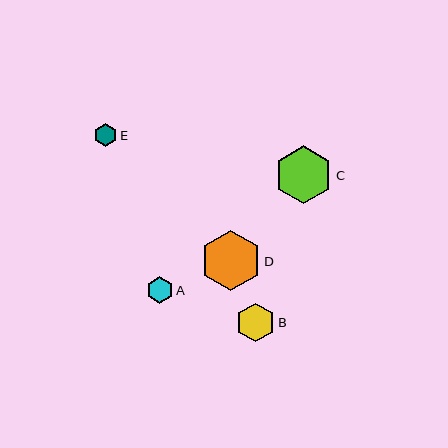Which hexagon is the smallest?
Hexagon E is the smallest with a size of approximately 23 pixels.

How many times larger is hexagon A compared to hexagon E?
Hexagon A is approximately 1.1 times the size of hexagon E.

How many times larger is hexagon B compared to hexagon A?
Hexagon B is approximately 1.5 times the size of hexagon A.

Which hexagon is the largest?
Hexagon D is the largest with a size of approximately 60 pixels.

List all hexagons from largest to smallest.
From largest to smallest: D, C, B, A, E.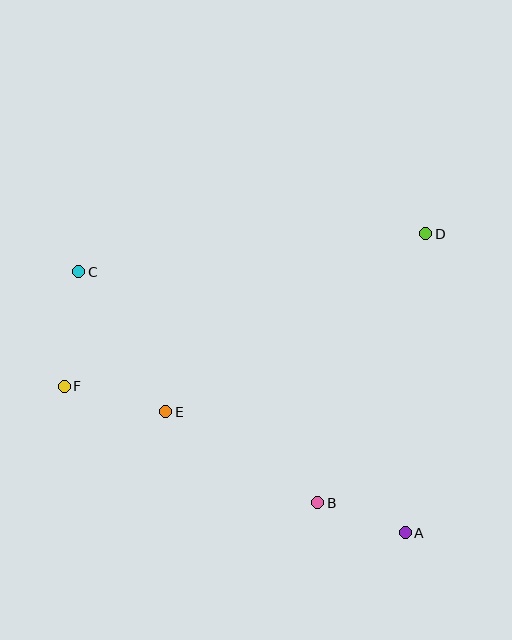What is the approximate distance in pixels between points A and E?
The distance between A and E is approximately 269 pixels.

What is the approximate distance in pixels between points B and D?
The distance between B and D is approximately 290 pixels.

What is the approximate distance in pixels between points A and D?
The distance between A and D is approximately 300 pixels.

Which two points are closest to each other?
Points A and B are closest to each other.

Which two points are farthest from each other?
Points A and C are farthest from each other.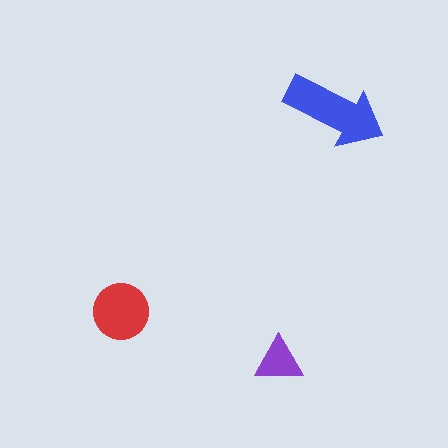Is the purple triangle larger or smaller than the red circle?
Smaller.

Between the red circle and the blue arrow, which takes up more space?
The blue arrow.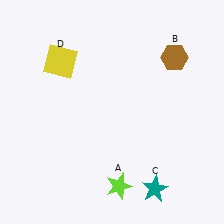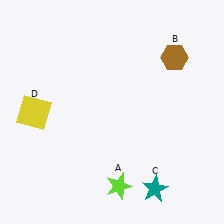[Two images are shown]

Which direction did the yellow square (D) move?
The yellow square (D) moved down.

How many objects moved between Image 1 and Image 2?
1 object moved between the two images.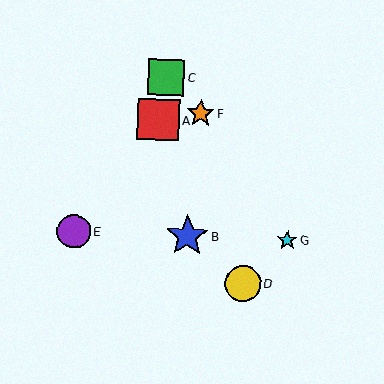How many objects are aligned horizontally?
3 objects (B, E, G) are aligned horizontally.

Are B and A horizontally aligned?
No, B is at y≈236 and A is at y≈120.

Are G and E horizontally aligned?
Yes, both are at y≈240.